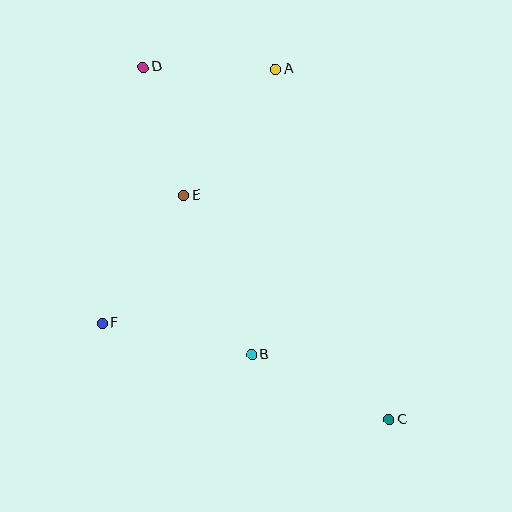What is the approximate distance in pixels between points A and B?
The distance between A and B is approximately 287 pixels.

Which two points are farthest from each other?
Points C and D are farthest from each other.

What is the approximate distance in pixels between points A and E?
The distance between A and E is approximately 156 pixels.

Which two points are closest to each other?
Points A and D are closest to each other.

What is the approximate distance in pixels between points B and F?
The distance between B and F is approximately 153 pixels.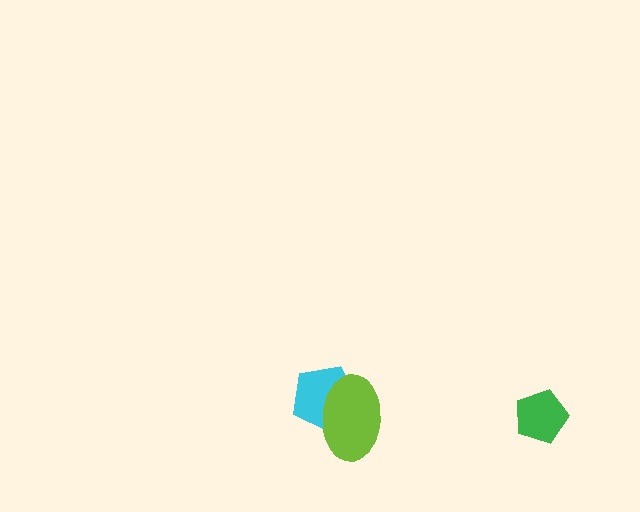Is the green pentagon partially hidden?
No, no other shape covers it.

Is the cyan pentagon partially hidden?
Yes, it is partially covered by another shape.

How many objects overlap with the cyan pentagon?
1 object overlaps with the cyan pentagon.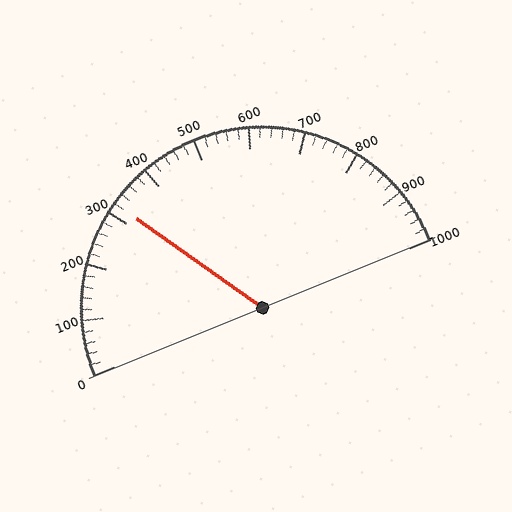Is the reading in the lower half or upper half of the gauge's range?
The reading is in the lower half of the range (0 to 1000).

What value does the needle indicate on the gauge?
The needle indicates approximately 320.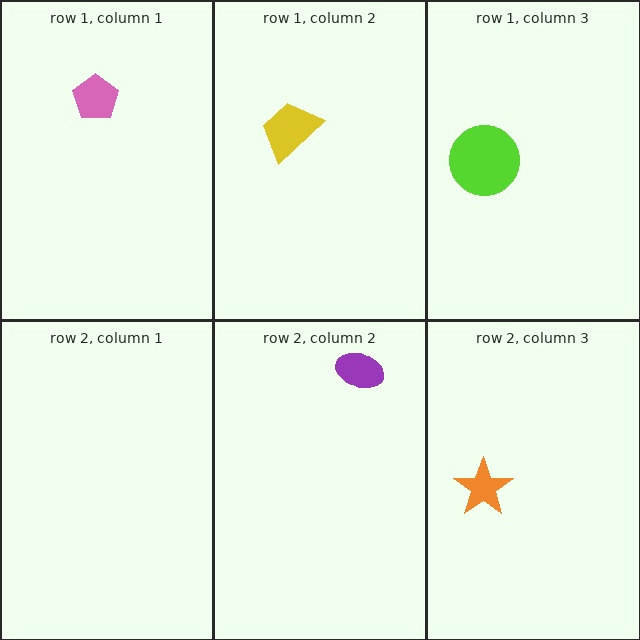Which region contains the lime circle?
The row 1, column 3 region.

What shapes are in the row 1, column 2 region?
The yellow trapezoid.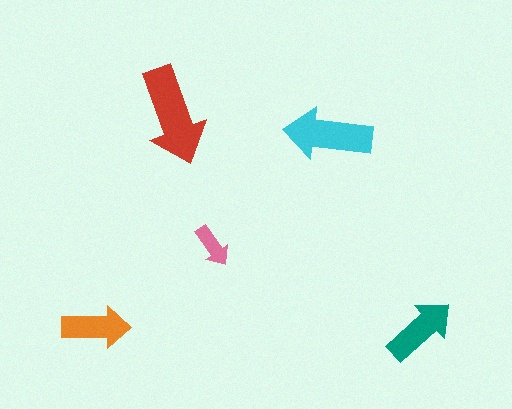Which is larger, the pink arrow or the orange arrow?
The orange one.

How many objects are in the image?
There are 5 objects in the image.